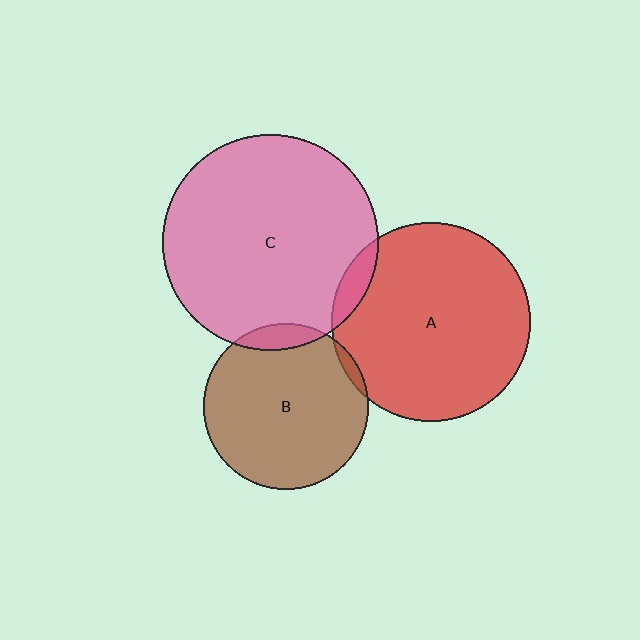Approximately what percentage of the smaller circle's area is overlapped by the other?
Approximately 5%.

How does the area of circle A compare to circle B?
Approximately 1.5 times.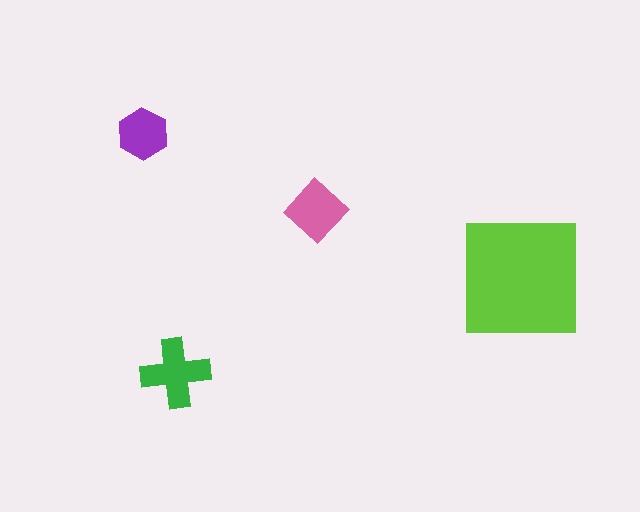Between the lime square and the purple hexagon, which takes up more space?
The lime square.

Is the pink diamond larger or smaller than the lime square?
Smaller.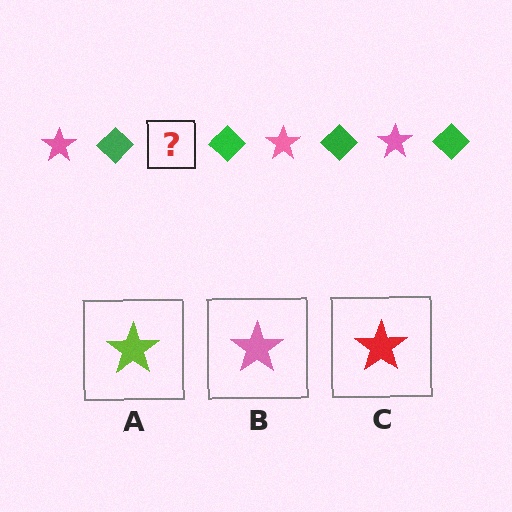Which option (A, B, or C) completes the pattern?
B.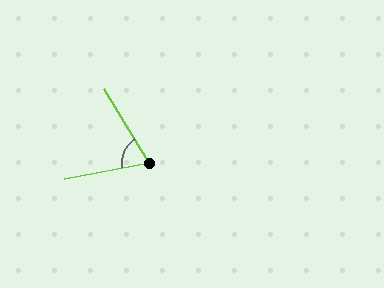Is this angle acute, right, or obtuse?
It is acute.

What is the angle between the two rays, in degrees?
Approximately 70 degrees.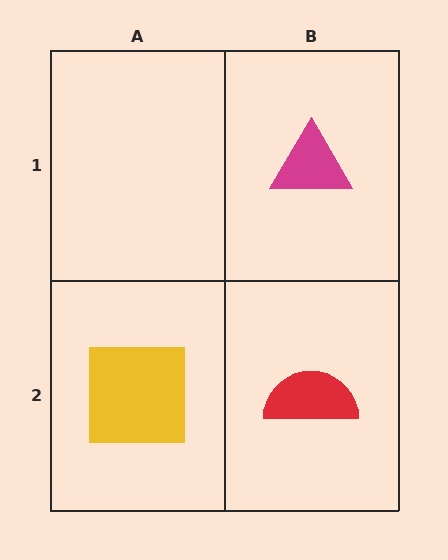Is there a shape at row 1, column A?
No, that cell is empty.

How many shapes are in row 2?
2 shapes.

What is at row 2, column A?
A yellow square.